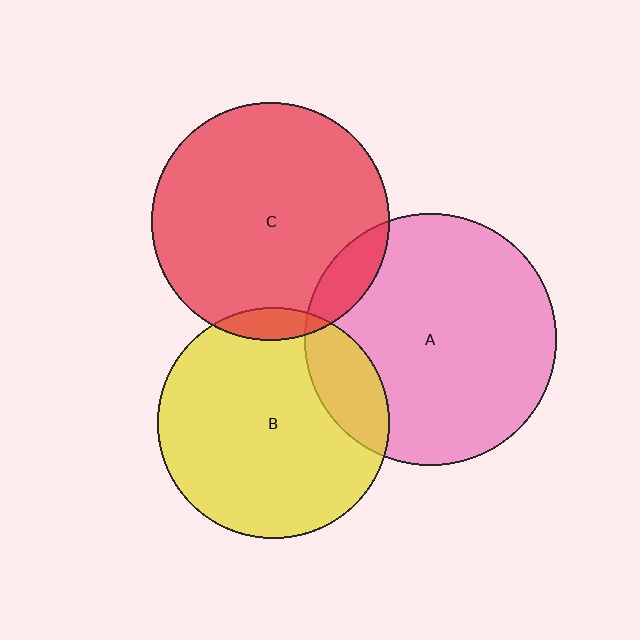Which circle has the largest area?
Circle A (pink).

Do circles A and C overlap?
Yes.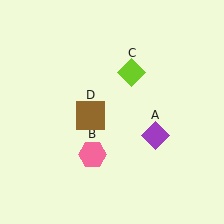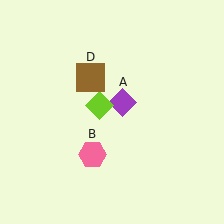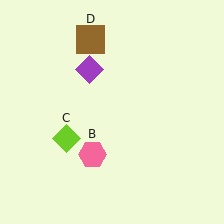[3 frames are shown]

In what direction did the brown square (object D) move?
The brown square (object D) moved up.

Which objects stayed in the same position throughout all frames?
Pink hexagon (object B) remained stationary.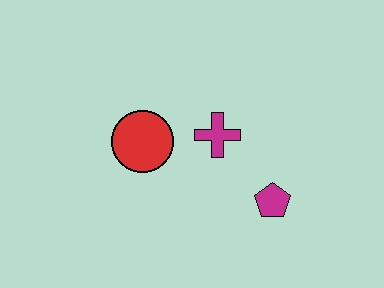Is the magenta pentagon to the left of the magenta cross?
No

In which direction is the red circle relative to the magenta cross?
The red circle is to the left of the magenta cross.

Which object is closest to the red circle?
The magenta cross is closest to the red circle.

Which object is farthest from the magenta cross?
The magenta pentagon is farthest from the magenta cross.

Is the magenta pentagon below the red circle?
Yes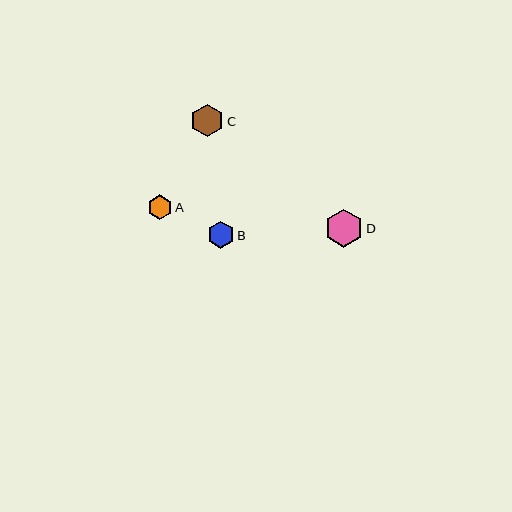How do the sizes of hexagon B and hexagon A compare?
Hexagon B and hexagon A are approximately the same size.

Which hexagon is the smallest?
Hexagon A is the smallest with a size of approximately 25 pixels.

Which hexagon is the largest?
Hexagon D is the largest with a size of approximately 37 pixels.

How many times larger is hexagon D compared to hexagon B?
Hexagon D is approximately 1.4 times the size of hexagon B.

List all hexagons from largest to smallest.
From largest to smallest: D, C, B, A.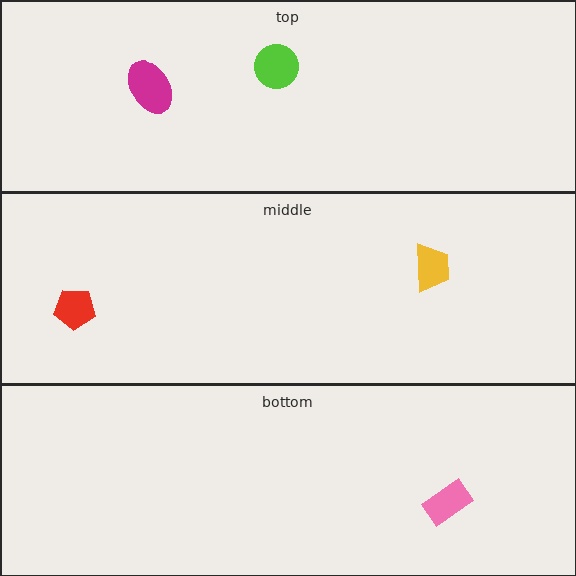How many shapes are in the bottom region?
1.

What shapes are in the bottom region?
The pink rectangle.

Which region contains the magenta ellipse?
The top region.